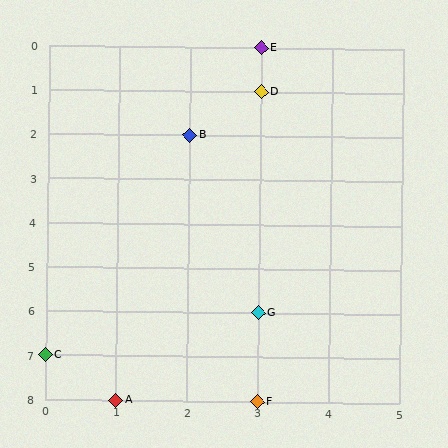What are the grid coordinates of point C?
Point C is at grid coordinates (0, 7).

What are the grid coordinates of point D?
Point D is at grid coordinates (3, 1).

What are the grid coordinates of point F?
Point F is at grid coordinates (3, 8).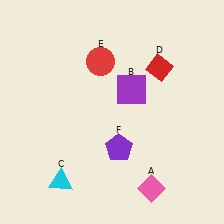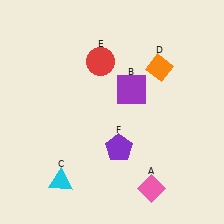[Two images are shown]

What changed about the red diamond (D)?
In Image 1, D is red. In Image 2, it changed to orange.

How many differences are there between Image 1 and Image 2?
There is 1 difference between the two images.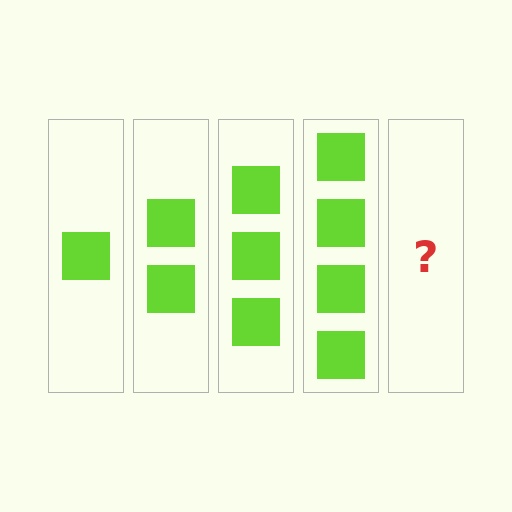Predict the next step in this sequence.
The next step is 5 squares.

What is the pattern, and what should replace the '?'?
The pattern is that each step adds one more square. The '?' should be 5 squares.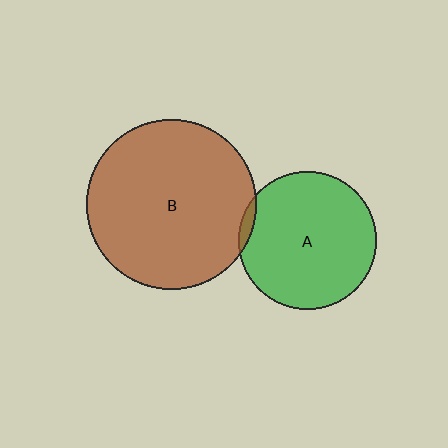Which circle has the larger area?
Circle B (brown).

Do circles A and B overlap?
Yes.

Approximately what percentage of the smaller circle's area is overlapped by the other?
Approximately 5%.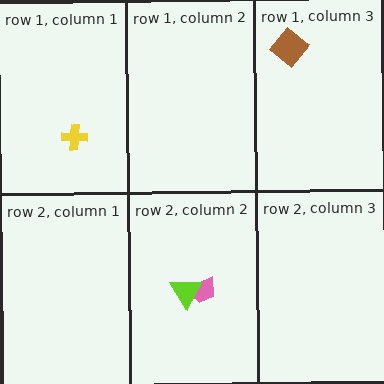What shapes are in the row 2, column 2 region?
The pink trapezoid, the lime triangle.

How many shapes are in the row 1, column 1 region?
1.